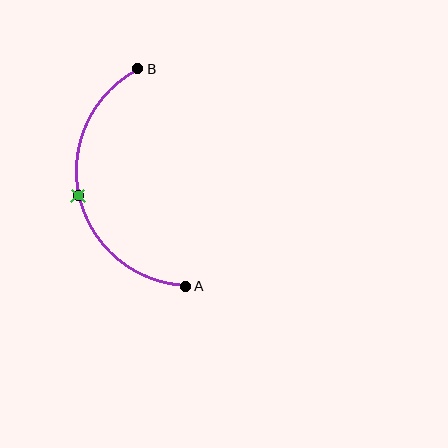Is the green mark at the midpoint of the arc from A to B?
Yes. The green mark lies on the arc at equal arc-length from both A and B — it is the arc midpoint.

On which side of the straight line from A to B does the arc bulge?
The arc bulges to the left of the straight line connecting A and B.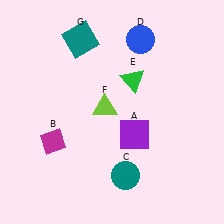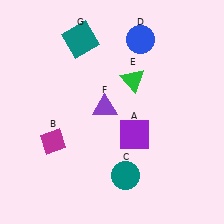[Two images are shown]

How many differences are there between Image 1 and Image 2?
There is 1 difference between the two images.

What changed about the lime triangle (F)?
In Image 1, F is lime. In Image 2, it changed to purple.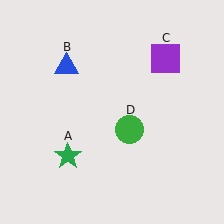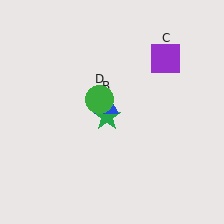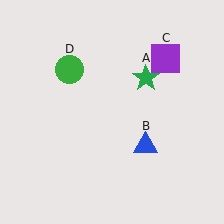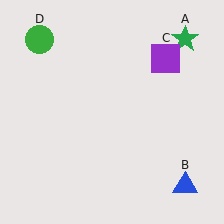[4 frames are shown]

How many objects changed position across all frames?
3 objects changed position: green star (object A), blue triangle (object B), green circle (object D).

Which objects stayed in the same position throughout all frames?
Purple square (object C) remained stationary.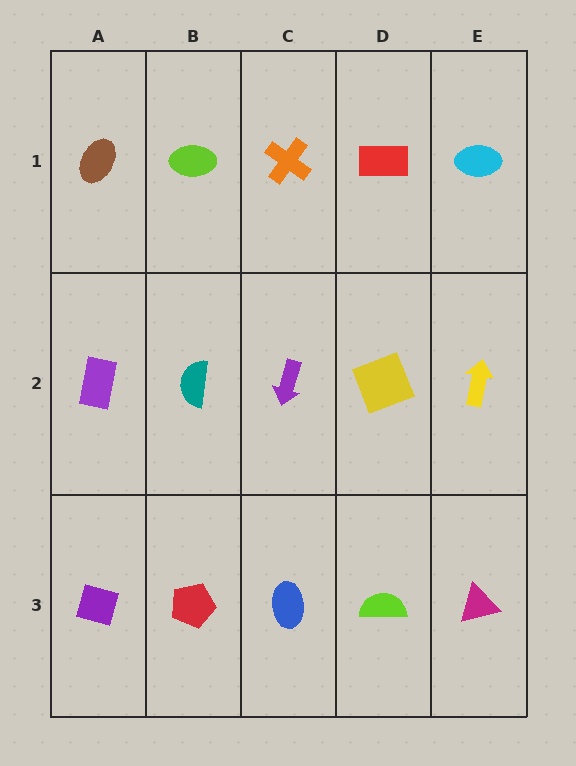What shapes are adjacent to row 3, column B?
A teal semicircle (row 2, column B), a purple diamond (row 3, column A), a blue ellipse (row 3, column C).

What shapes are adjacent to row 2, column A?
A brown ellipse (row 1, column A), a purple diamond (row 3, column A), a teal semicircle (row 2, column B).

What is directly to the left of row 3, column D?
A blue ellipse.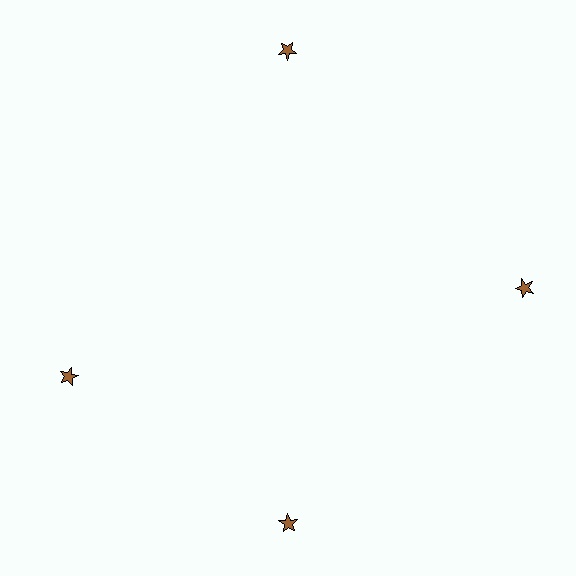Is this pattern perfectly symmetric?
No. The 4 brown stars are arranged in a ring, but one element near the 9 o'clock position is rotated out of alignment along the ring, breaking the 4-fold rotational symmetry.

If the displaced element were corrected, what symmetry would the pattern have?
It would have 4-fold rotational symmetry — the pattern would map onto itself every 90 degrees.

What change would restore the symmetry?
The symmetry would be restored by rotating it back into even spacing with its neighbors so that all 4 stars sit at equal angles and equal distance from the center.